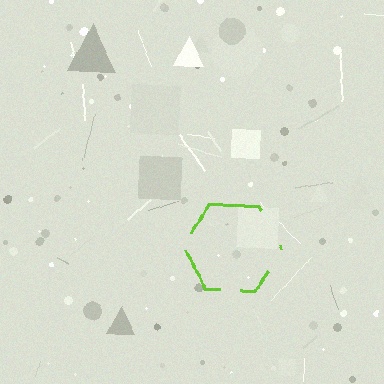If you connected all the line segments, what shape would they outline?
They would outline a hexagon.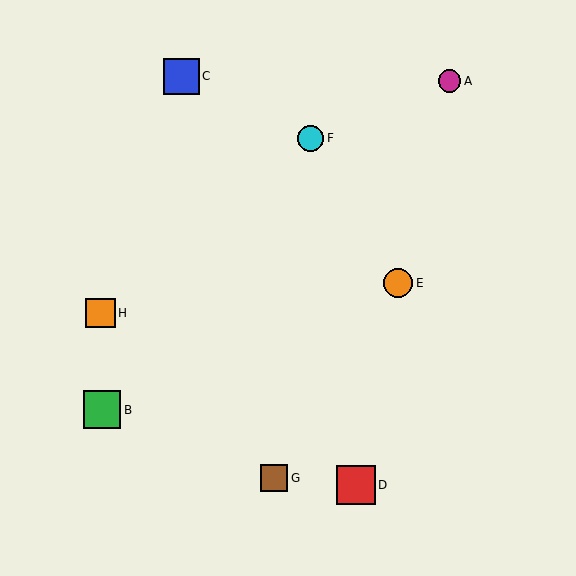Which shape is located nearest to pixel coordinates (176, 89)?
The blue square (labeled C) at (181, 76) is nearest to that location.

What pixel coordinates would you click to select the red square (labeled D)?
Click at (356, 485) to select the red square D.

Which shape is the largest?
The red square (labeled D) is the largest.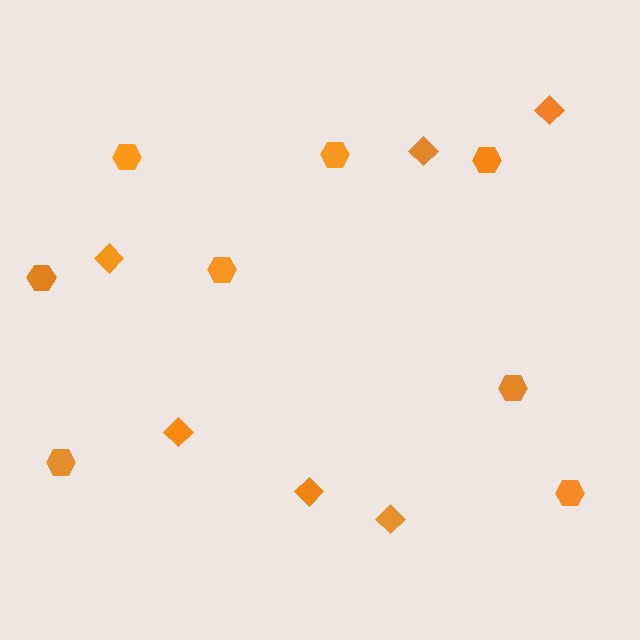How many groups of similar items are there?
There are 2 groups: one group of hexagons (8) and one group of diamonds (6).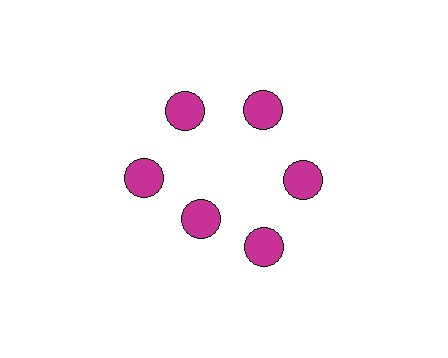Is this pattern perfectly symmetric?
No. The 6 magenta circles are arranged in a ring, but one element near the 7 o'clock position is pulled inward toward the center, breaking the 6-fold rotational symmetry.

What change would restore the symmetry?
The symmetry would be restored by moving it outward, back onto the ring so that all 6 circles sit at equal angles and equal distance from the center.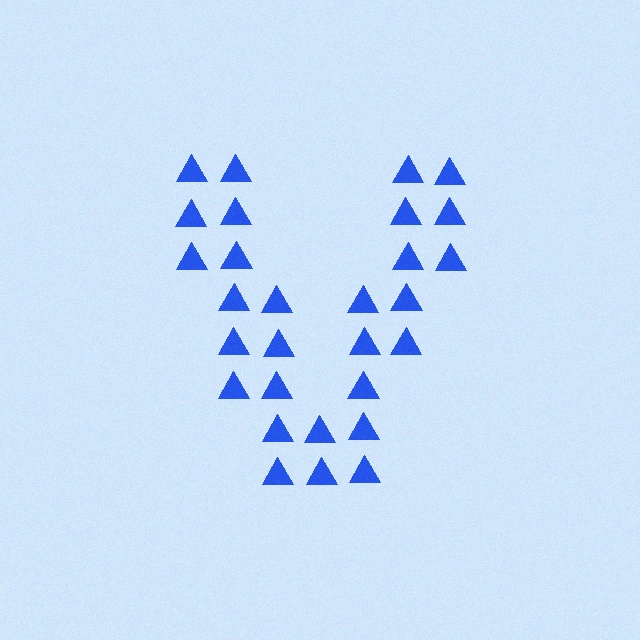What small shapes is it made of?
It is made of small triangles.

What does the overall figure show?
The overall figure shows the letter V.